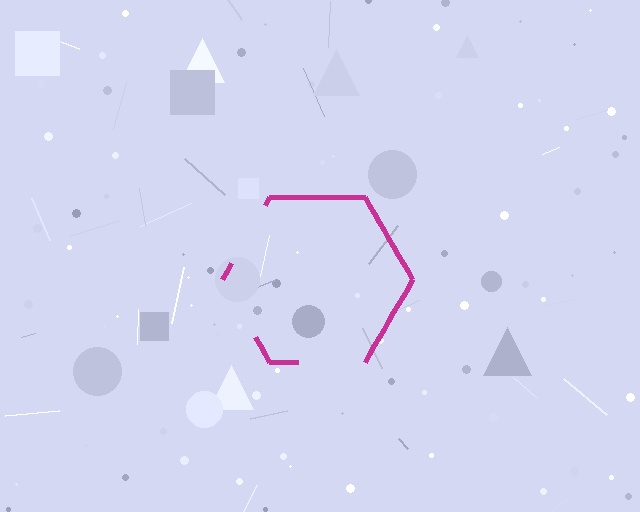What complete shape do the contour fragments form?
The contour fragments form a hexagon.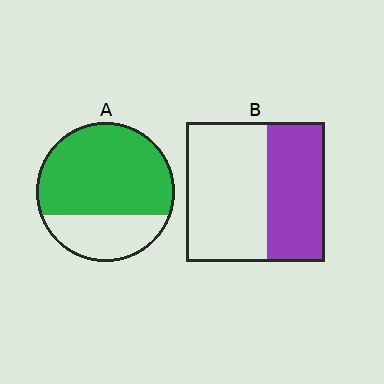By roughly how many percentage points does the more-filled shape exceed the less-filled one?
By roughly 30 percentage points (A over B).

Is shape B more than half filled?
No.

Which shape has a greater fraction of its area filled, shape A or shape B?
Shape A.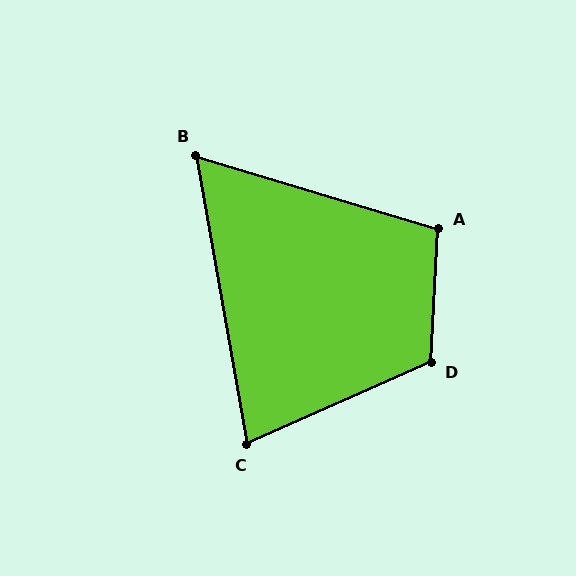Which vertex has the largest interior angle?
D, at approximately 117 degrees.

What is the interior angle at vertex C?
Approximately 76 degrees (acute).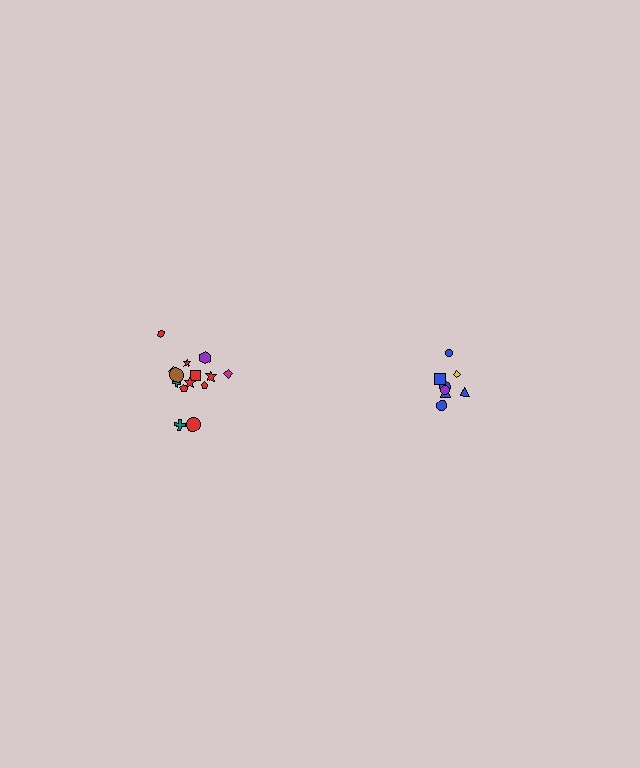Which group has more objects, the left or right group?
The left group.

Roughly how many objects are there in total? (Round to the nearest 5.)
Roughly 25 objects in total.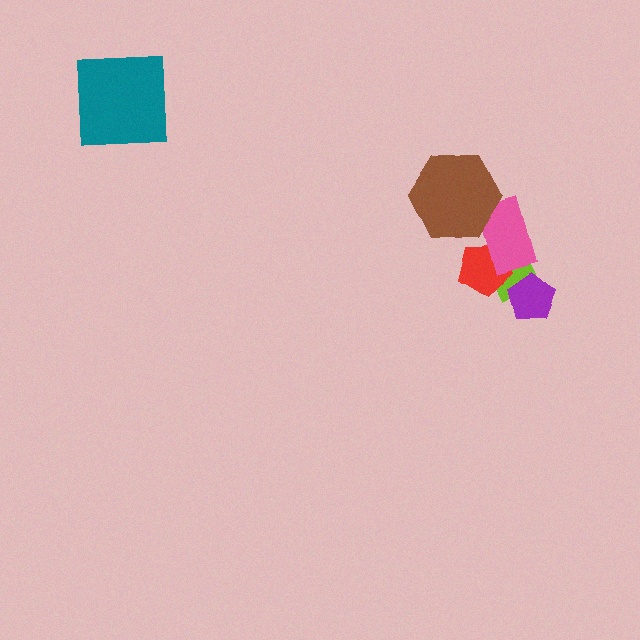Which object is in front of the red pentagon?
The pink rectangle is in front of the red pentagon.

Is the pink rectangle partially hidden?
Yes, it is partially covered by another shape.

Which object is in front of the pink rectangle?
The brown hexagon is in front of the pink rectangle.